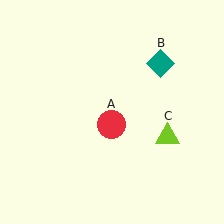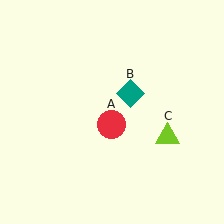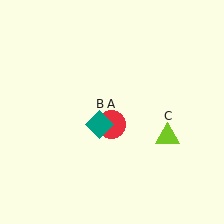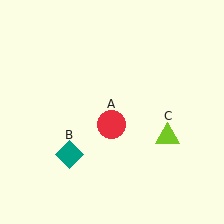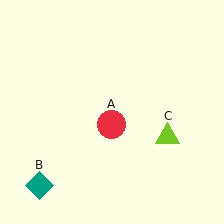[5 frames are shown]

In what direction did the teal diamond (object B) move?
The teal diamond (object B) moved down and to the left.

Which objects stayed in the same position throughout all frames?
Red circle (object A) and lime triangle (object C) remained stationary.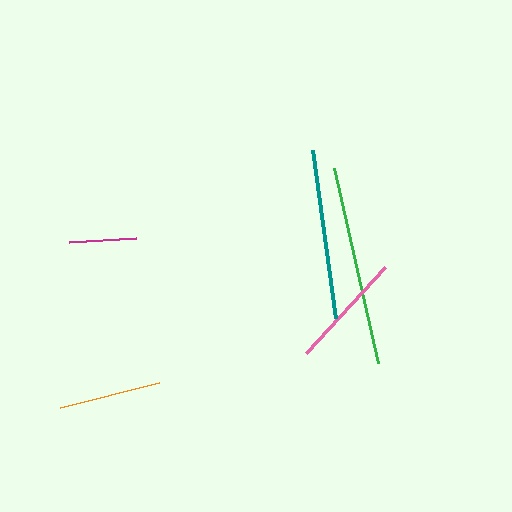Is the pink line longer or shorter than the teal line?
The teal line is longer than the pink line.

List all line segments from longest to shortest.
From longest to shortest: green, teal, pink, orange, magenta.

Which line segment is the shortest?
The magenta line is the shortest at approximately 68 pixels.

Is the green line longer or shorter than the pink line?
The green line is longer than the pink line.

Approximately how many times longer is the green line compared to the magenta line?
The green line is approximately 2.9 times the length of the magenta line.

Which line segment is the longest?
The green line is the longest at approximately 200 pixels.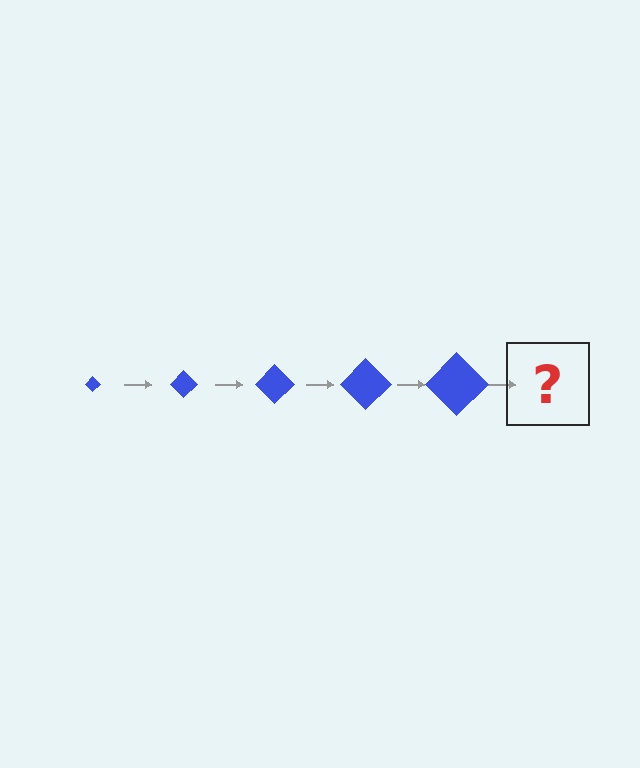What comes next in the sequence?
The next element should be a blue diamond, larger than the previous one.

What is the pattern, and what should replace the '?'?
The pattern is that the diamond gets progressively larger each step. The '?' should be a blue diamond, larger than the previous one.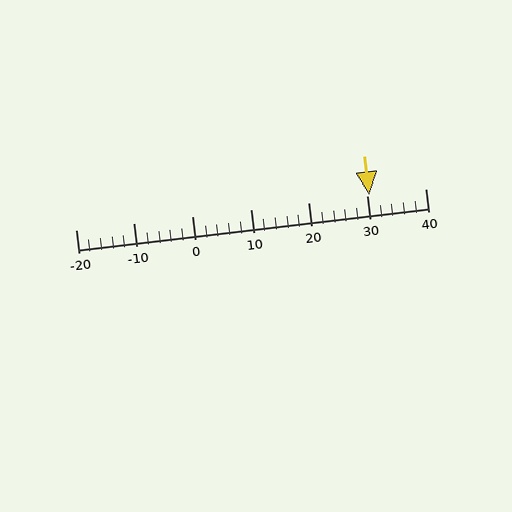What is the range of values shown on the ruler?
The ruler shows values from -20 to 40.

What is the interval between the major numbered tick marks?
The major tick marks are spaced 10 units apart.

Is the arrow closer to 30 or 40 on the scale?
The arrow is closer to 30.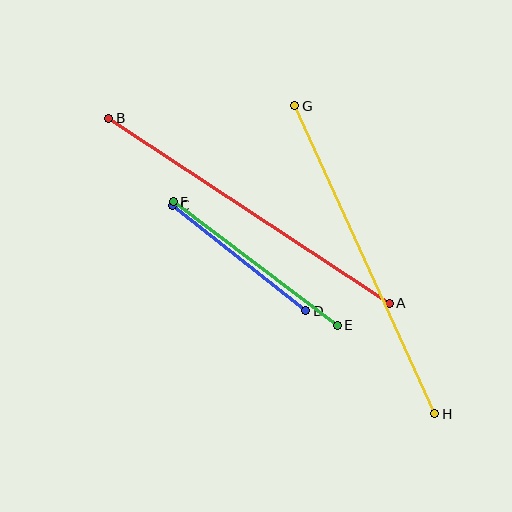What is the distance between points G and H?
The distance is approximately 338 pixels.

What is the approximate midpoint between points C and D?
The midpoint is at approximately (239, 258) pixels.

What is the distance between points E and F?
The distance is approximately 205 pixels.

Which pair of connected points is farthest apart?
Points G and H are farthest apart.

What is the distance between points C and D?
The distance is approximately 170 pixels.